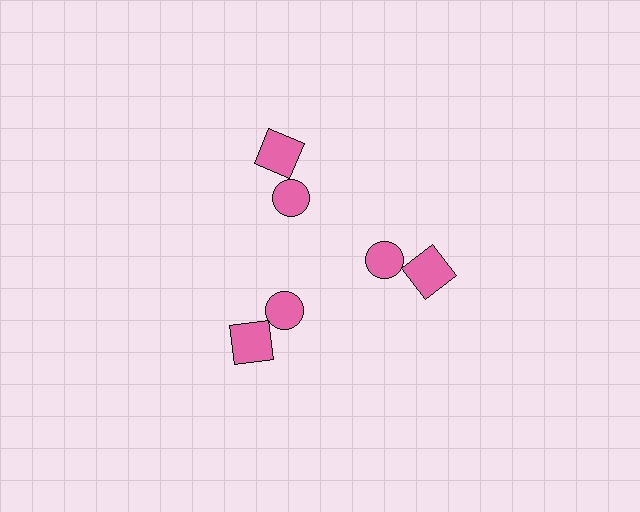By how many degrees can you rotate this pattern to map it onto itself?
The pattern maps onto itself every 120 degrees of rotation.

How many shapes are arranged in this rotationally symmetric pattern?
There are 6 shapes, arranged in 3 groups of 2.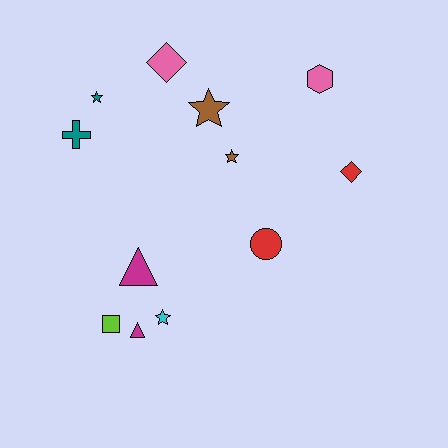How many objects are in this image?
There are 12 objects.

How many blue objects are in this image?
There are no blue objects.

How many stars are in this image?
There are 4 stars.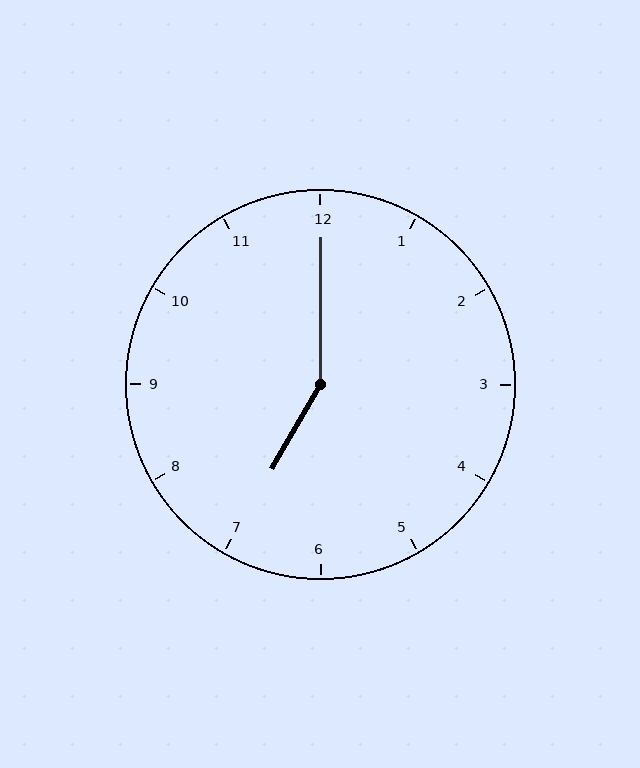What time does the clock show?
7:00.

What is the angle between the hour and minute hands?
Approximately 150 degrees.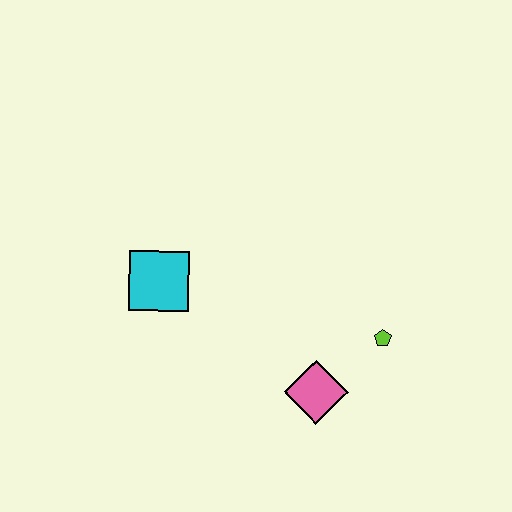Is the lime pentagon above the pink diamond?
Yes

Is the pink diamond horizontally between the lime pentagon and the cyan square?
Yes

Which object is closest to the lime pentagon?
The pink diamond is closest to the lime pentagon.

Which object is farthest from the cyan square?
The lime pentagon is farthest from the cyan square.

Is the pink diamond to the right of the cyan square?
Yes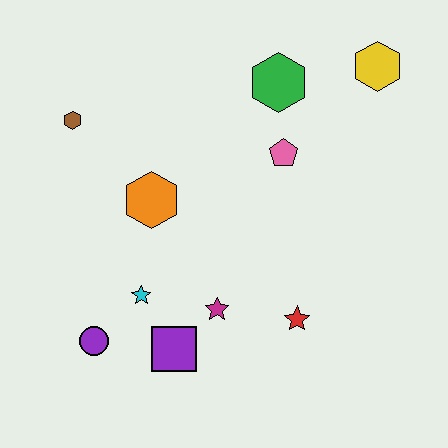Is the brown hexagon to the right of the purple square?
No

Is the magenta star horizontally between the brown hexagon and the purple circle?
No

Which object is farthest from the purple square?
The yellow hexagon is farthest from the purple square.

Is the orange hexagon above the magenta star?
Yes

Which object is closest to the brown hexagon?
The orange hexagon is closest to the brown hexagon.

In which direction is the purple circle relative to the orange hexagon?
The purple circle is below the orange hexagon.